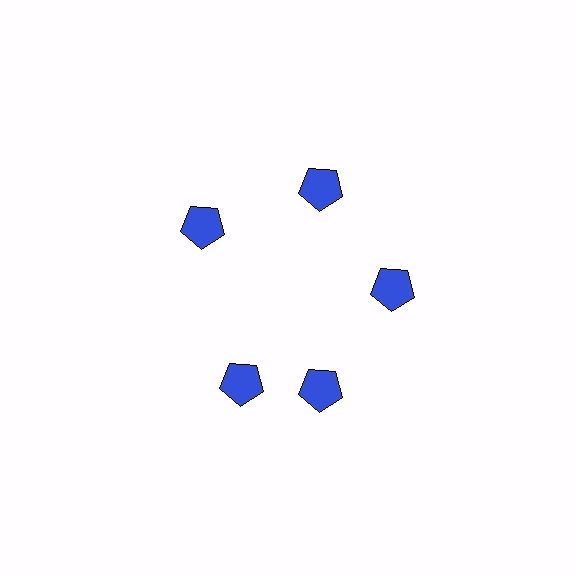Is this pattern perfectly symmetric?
No. The 5 blue pentagons are arranged in a ring, but one element near the 8 o'clock position is rotated out of alignment along the ring, breaking the 5-fold rotational symmetry.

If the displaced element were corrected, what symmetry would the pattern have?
It would have 5-fold rotational symmetry — the pattern would map onto itself every 72 degrees.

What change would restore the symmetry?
The symmetry would be restored by rotating it back into even spacing with its neighbors so that all 5 pentagons sit at equal angles and equal distance from the center.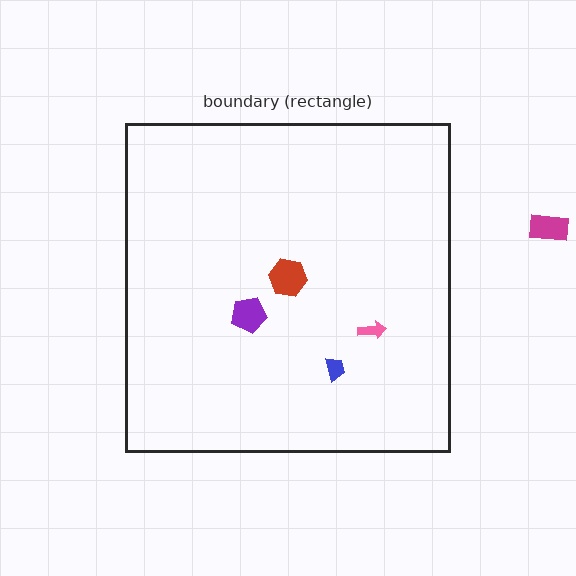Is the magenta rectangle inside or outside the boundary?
Outside.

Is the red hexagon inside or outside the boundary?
Inside.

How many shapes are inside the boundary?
4 inside, 1 outside.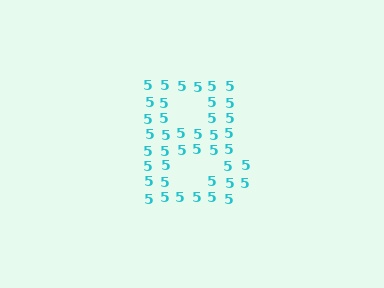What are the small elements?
The small elements are digit 5's.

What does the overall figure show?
The overall figure shows the letter B.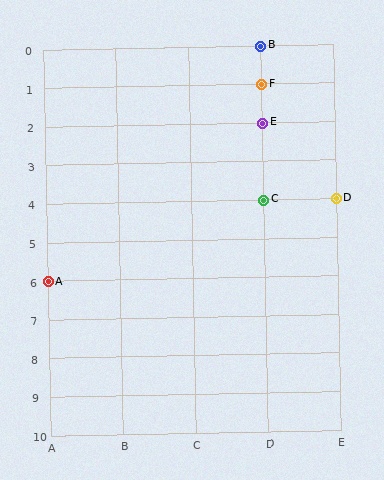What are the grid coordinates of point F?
Point F is at grid coordinates (D, 1).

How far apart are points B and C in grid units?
Points B and C are 4 rows apart.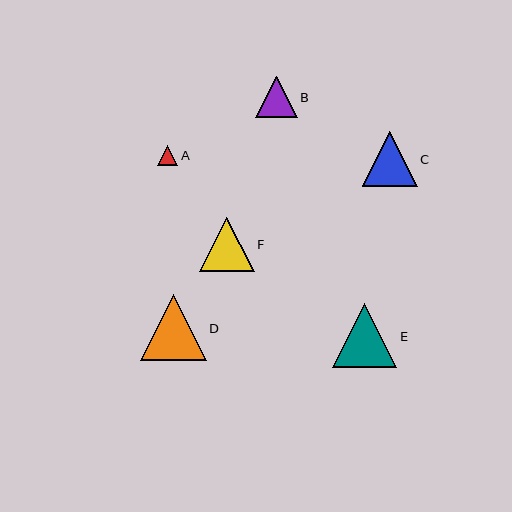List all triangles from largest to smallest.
From largest to smallest: D, E, C, F, B, A.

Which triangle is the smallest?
Triangle A is the smallest with a size of approximately 20 pixels.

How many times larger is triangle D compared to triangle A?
Triangle D is approximately 3.3 times the size of triangle A.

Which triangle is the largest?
Triangle D is the largest with a size of approximately 66 pixels.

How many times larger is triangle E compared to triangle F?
Triangle E is approximately 1.2 times the size of triangle F.